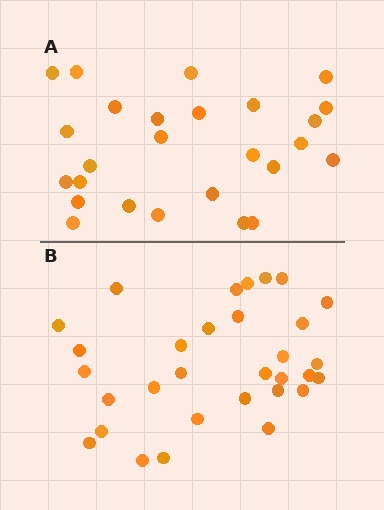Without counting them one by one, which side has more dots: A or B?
Region B (the bottom region) has more dots.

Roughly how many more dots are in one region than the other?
Region B has about 5 more dots than region A.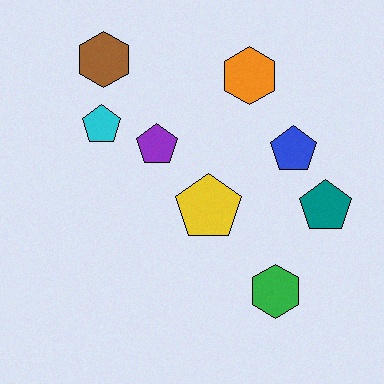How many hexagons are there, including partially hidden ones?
There are 3 hexagons.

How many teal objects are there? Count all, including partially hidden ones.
There is 1 teal object.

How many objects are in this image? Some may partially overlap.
There are 8 objects.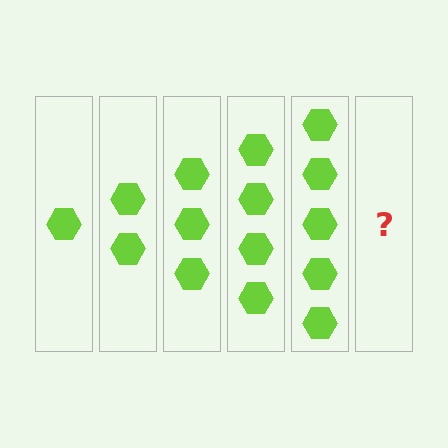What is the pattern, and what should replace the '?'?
The pattern is that each step adds one more hexagon. The '?' should be 6 hexagons.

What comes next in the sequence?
The next element should be 6 hexagons.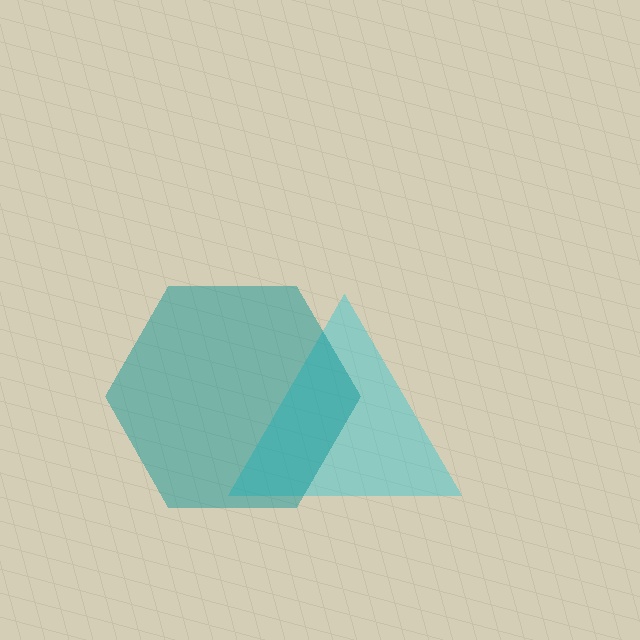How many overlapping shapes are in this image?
There are 2 overlapping shapes in the image.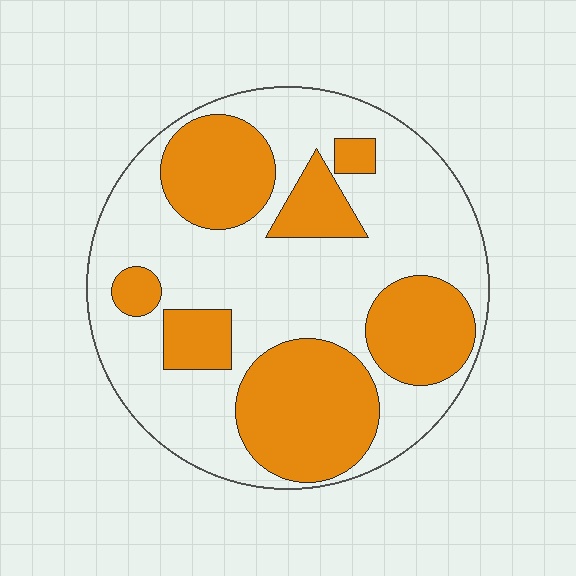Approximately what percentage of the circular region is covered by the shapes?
Approximately 40%.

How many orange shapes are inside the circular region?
7.